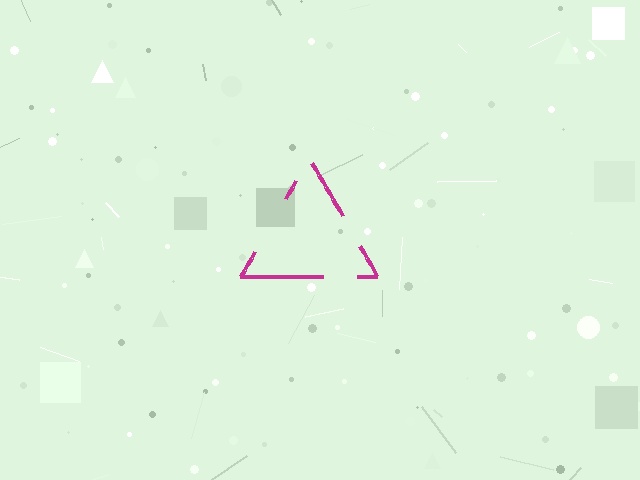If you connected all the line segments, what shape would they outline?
They would outline a triangle.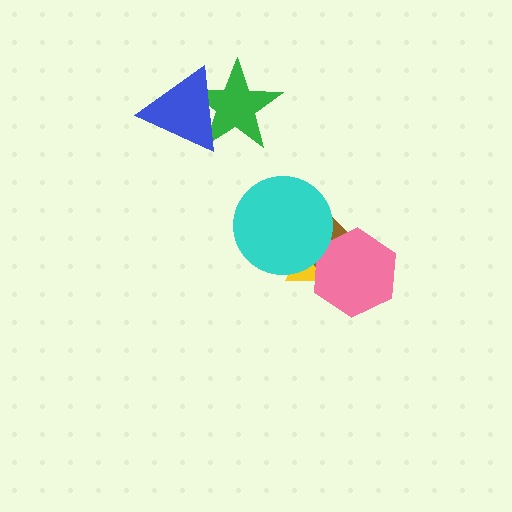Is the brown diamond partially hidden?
Yes, it is partially covered by another shape.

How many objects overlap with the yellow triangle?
3 objects overlap with the yellow triangle.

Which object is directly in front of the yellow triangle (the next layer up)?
The brown diamond is directly in front of the yellow triangle.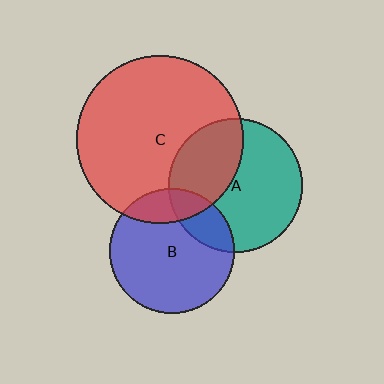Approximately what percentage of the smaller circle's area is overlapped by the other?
Approximately 35%.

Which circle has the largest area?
Circle C (red).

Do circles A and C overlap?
Yes.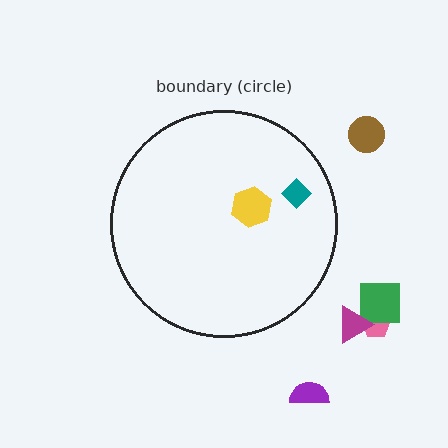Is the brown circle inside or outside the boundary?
Outside.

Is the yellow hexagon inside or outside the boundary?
Inside.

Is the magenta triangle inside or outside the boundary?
Outside.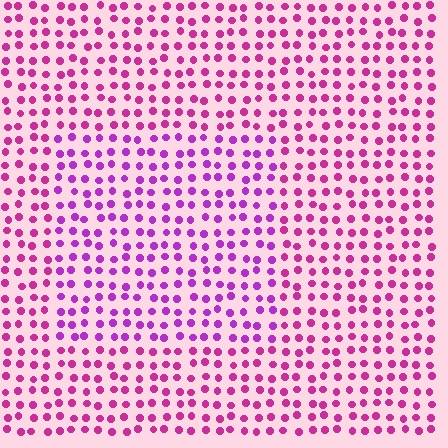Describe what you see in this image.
The image is filled with small magenta elements in a uniform arrangement. A rectangle-shaped region is visible where the elements are tinted to a slightly different hue, forming a subtle color boundary.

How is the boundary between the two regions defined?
The boundary is defined purely by a slight shift in hue (about 26 degrees). Spacing, size, and orientation are identical on both sides.